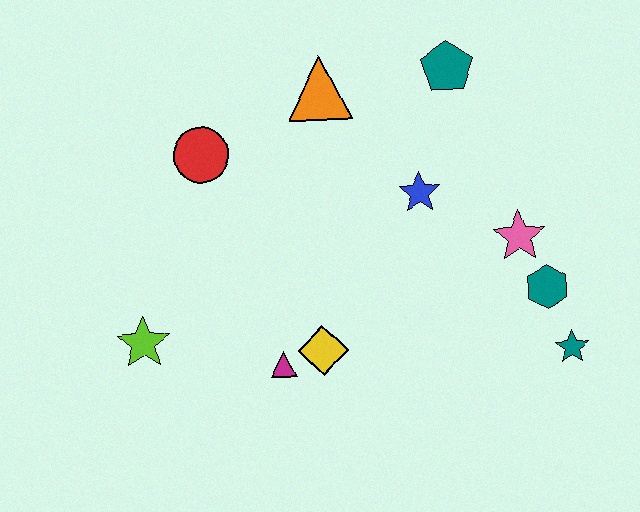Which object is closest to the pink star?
The teal hexagon is closest to the pink star.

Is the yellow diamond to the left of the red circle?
No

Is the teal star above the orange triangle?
No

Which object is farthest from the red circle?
The teal star is farthest from the red circle.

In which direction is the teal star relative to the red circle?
The teal star is to the right of the red circle.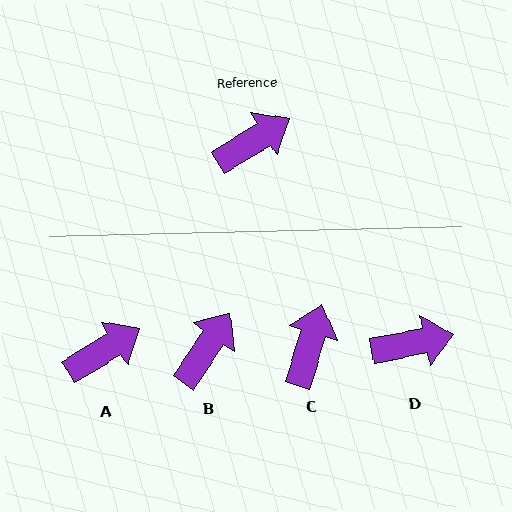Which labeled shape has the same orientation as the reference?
A.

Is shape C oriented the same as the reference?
No, it is off by about 41 degrees.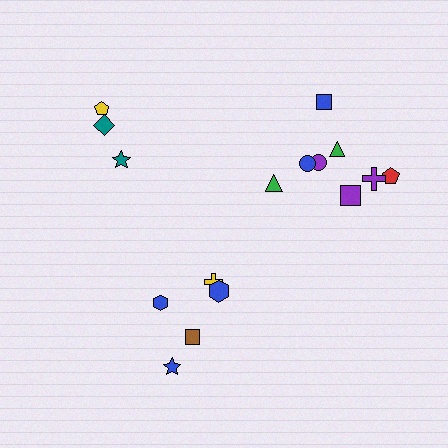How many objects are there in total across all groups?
There are 16 objects.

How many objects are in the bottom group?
There are 5 objects.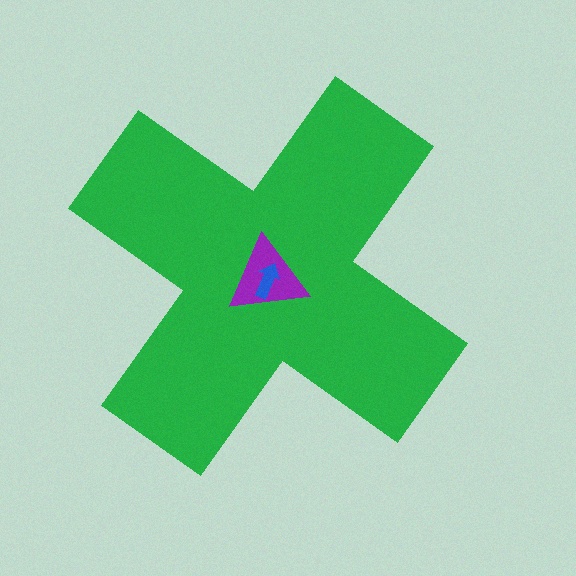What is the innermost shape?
The blue arrow.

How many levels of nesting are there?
3.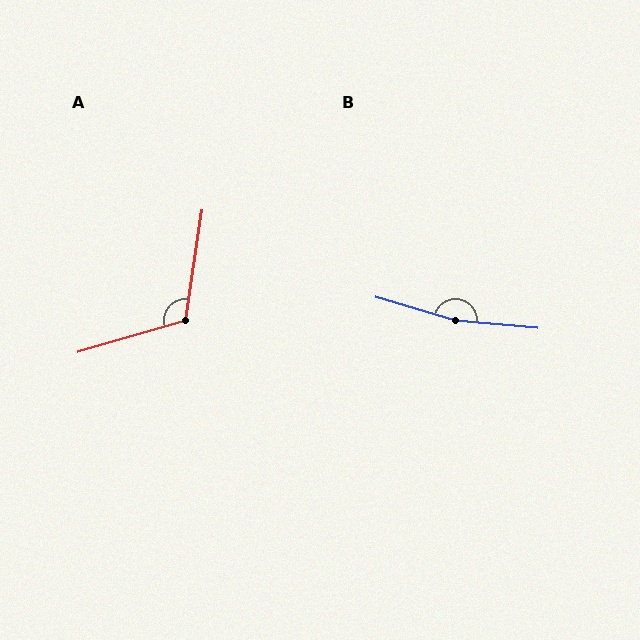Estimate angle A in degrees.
Approximately 115 degrees.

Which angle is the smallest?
A, at approximately 115 degrees.